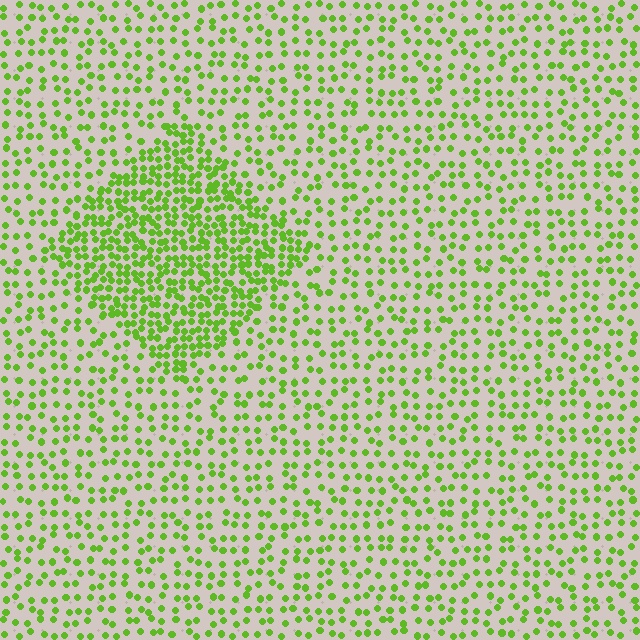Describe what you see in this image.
The image contains small lime elements arranged at two different densities. A diamond-shaped region is visible where the elements are more densely packed than the surrounding area.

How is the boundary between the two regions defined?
The boundary is defined by a change in element density (approximately 2.2x ratio). All elements are the same color, size, and shape.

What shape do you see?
I see a diamond.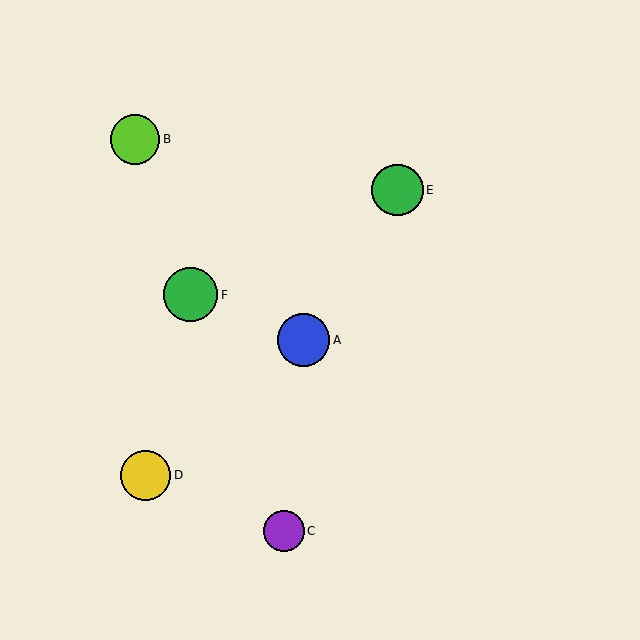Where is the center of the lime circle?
The center of the lime circle is at (135, 139).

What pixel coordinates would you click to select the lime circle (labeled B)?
Click at (135, 139) to select the lime circle B.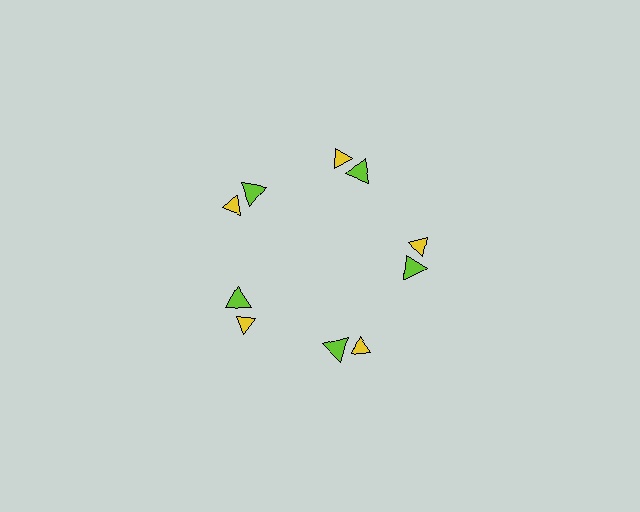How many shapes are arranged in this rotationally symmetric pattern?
There are 10 shapes, arranged in 5 groups of 2.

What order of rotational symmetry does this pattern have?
This pattern has 5-fold rotational symmetry.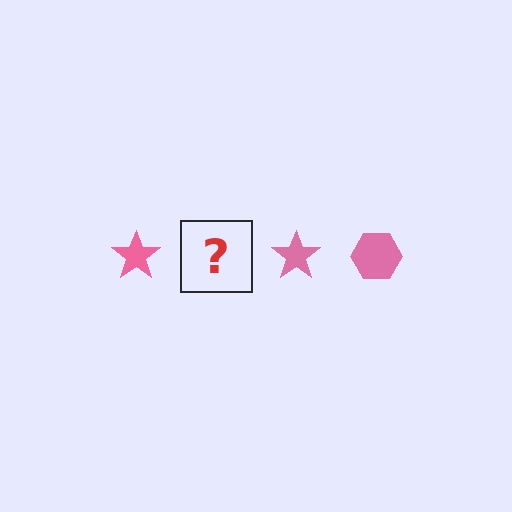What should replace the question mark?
The question mark should be replaced with a pink hexagon.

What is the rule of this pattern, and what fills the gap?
The rule is that the pattern cycles through star, hexagon shapes in pink. The gap should be filled with a pink hexagon.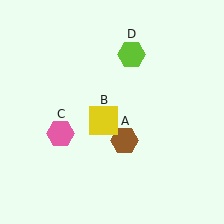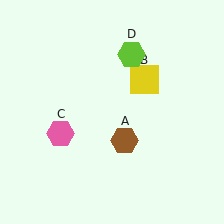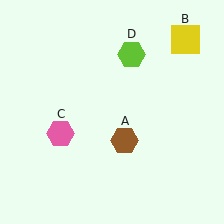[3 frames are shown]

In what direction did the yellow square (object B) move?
The yellow square (object B) moved up and to the right.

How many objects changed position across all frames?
1 object changed position: yellow square (object B).